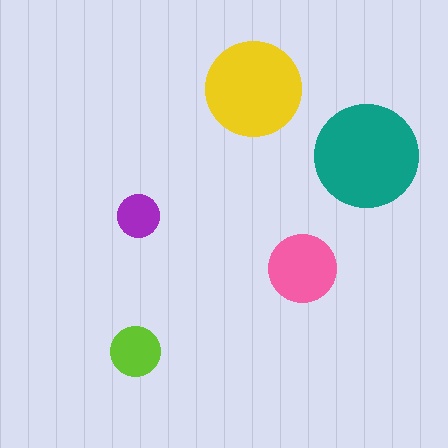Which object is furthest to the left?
The lime circle is leftmost.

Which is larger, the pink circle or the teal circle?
The teal one.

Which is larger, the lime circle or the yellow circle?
The yellow one.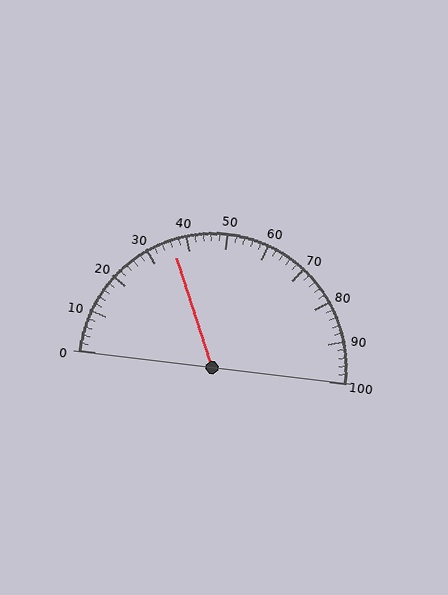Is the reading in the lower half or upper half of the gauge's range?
The reading is in the lower half of the range (0 to 100).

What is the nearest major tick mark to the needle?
The nearest major tick mark is 40.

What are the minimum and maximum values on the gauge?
The gauge ranges from 0 to 100.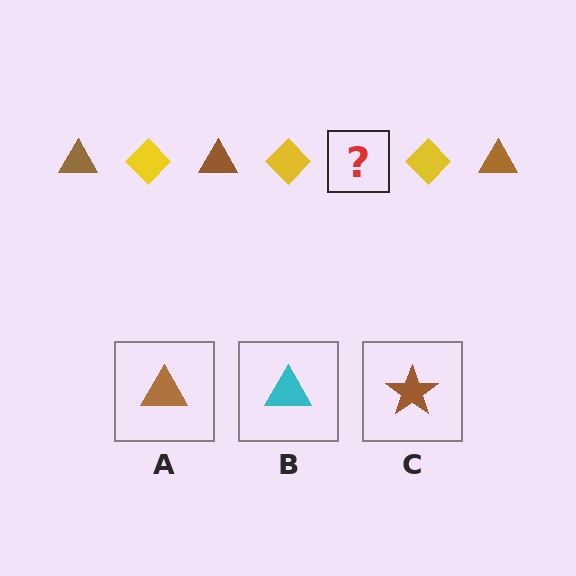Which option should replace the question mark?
Option A.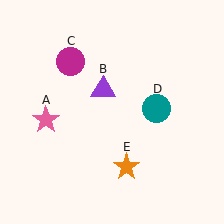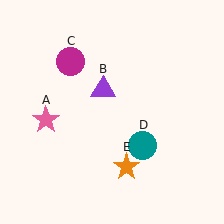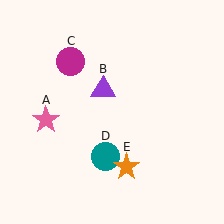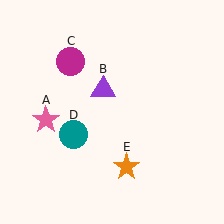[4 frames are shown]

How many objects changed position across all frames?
1 object changed position: teal circle (object D).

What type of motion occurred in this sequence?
The teal circle (object D) rotated clockwise around the center of the scene.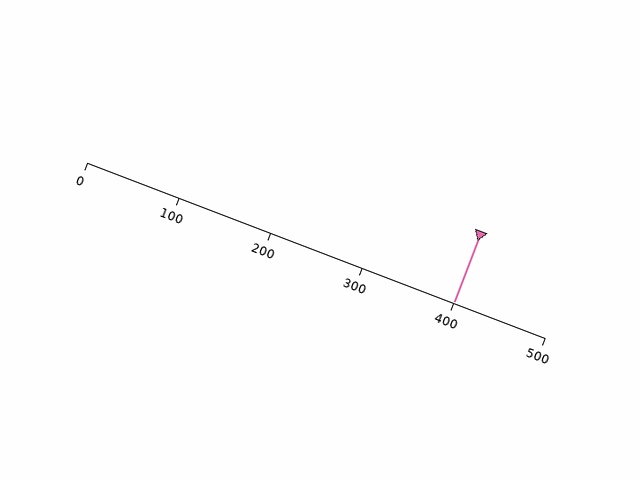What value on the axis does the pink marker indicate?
The marker indicates approximately 400.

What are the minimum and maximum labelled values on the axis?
The axis runs from 0 to 500.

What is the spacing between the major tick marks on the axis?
The major ticks are spaced 100 apart.